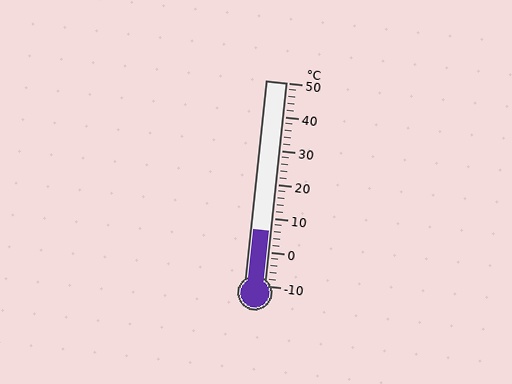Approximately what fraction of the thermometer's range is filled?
The thermometer is filled to approximately 25% of its range.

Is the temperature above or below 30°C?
The temperature is below 30°C.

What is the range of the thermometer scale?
The thermometer scale ranges from -10°C to 50°C.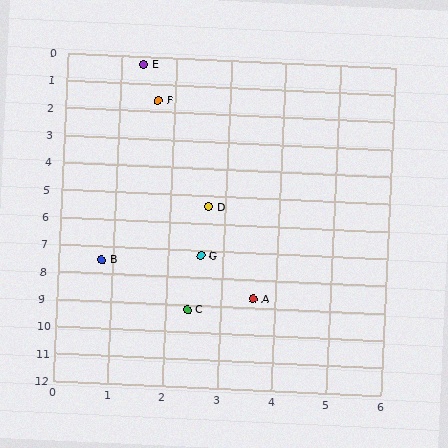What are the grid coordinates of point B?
Point B is at approximately (0.8, 7.5).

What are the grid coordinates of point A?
Point A is at approximately (3.6, 8.7).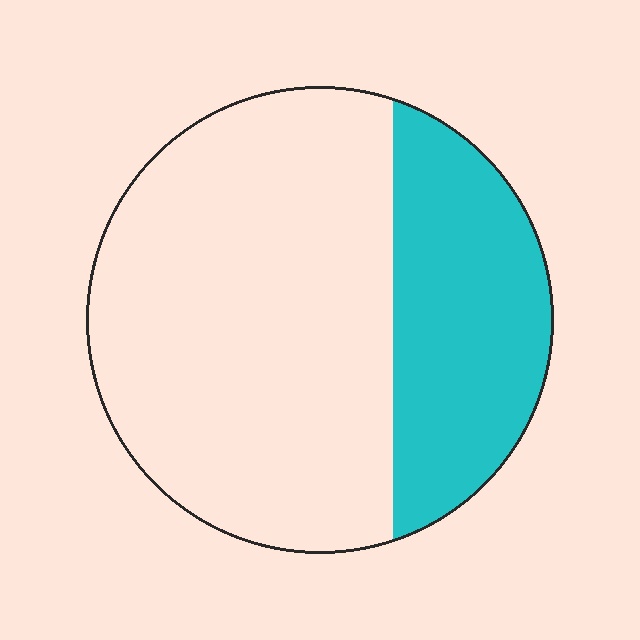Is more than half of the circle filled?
No.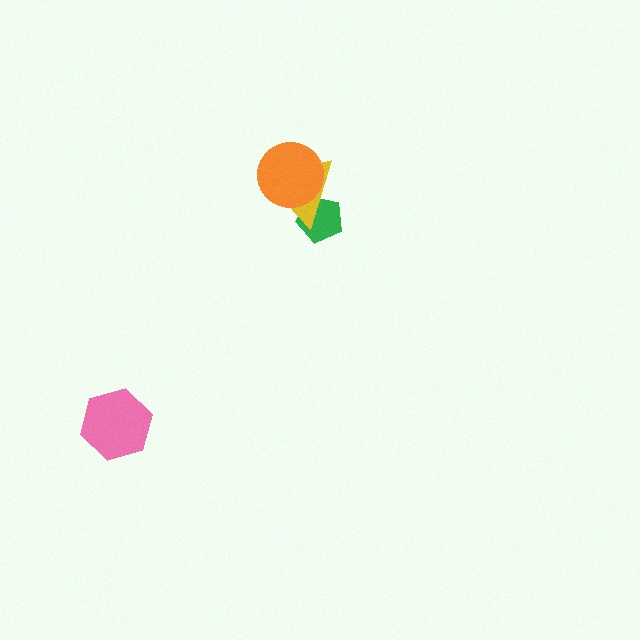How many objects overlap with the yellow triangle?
2 objects overlap with the yellow triangle.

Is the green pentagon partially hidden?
Yes, it is partially covered by another shape.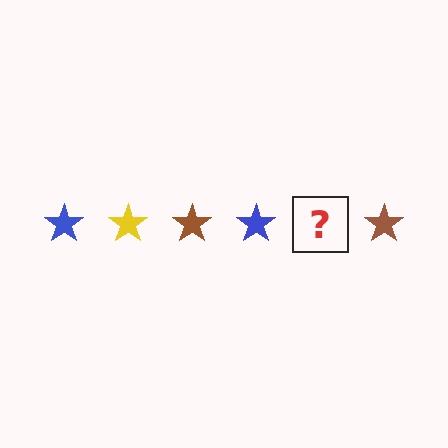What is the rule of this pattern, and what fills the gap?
The rule is that the pattern cycles through blue, yellow, brown stars. The gap should be filled with a yellow star.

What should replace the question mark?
The question mark should be replaced with a yellow star.